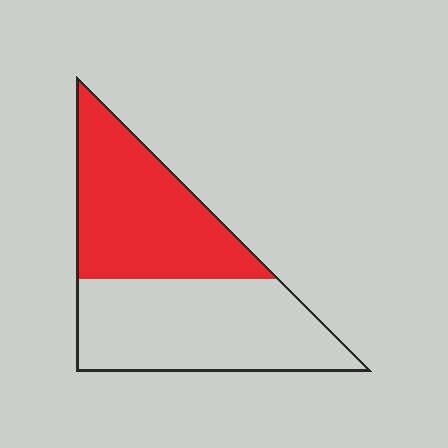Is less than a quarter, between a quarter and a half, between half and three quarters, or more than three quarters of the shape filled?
Between a quarter and a half.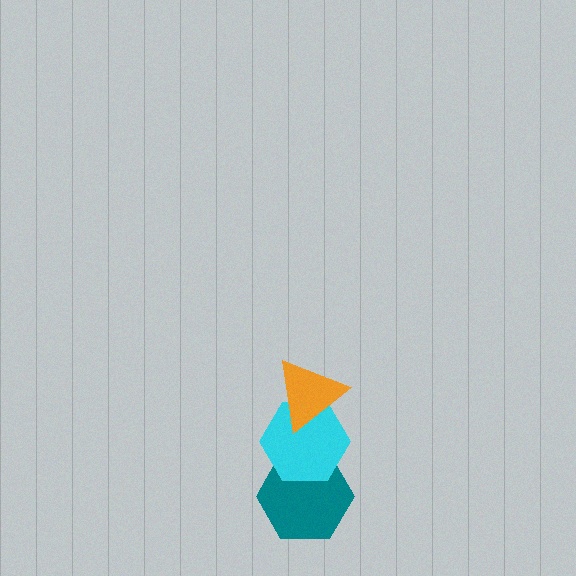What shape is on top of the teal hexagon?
The cyan hexagon is on top of the teal hexagon.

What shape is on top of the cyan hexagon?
The orange triangle is on top of the cyan hexagon.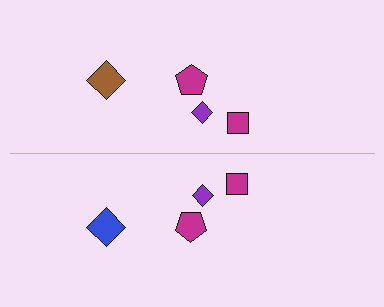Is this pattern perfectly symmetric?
No, the pattern is not perfectly symmetric. The blue diamond on the bottom side breaks the symmetry — its mirror counterpart is brown.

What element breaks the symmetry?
The blue diamond on the bottom side breaks the symmetry — its mirror counterpart is brown.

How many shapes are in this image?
There are 8 shapes in this image.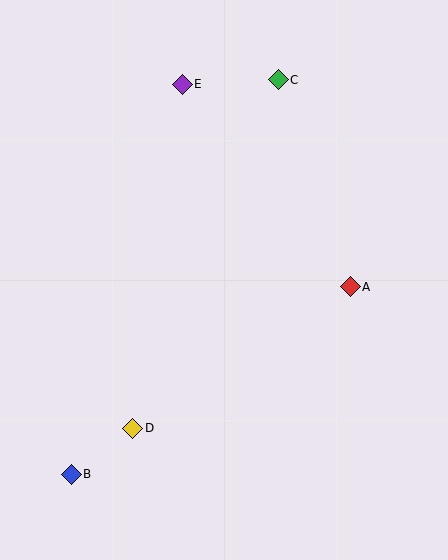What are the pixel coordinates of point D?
Point D is at (133, 428).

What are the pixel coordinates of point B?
Point B is at (71, 474).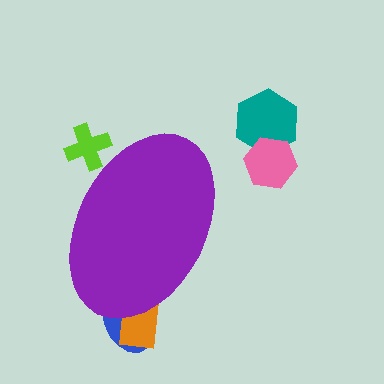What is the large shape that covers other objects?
A purple ellipse.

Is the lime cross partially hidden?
Yes, the lime cross is partially hidden behind the purple ellipse.